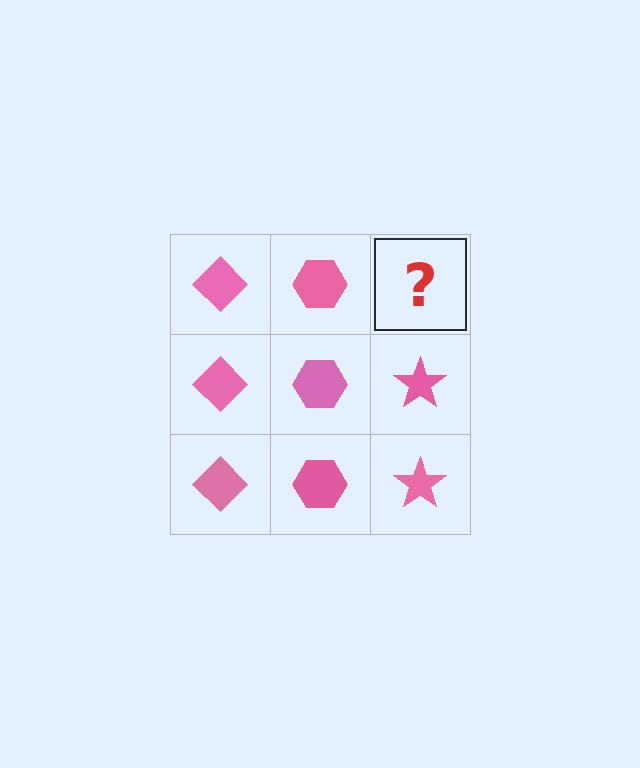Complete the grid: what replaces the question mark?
The question mark should be replaced with a pink star.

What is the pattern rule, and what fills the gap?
The rule is that each column has a consistent shape. The gap should be filled with a pink star.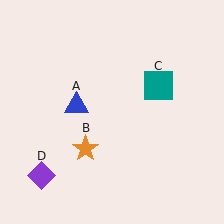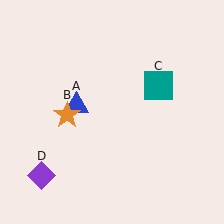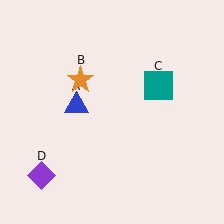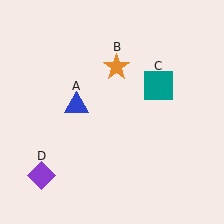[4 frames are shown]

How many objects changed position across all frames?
1 object changed position: orange star (object B).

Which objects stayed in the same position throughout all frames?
Blue triangle (object A) and teal square (object C) and purple diamond (object D) remained stationary.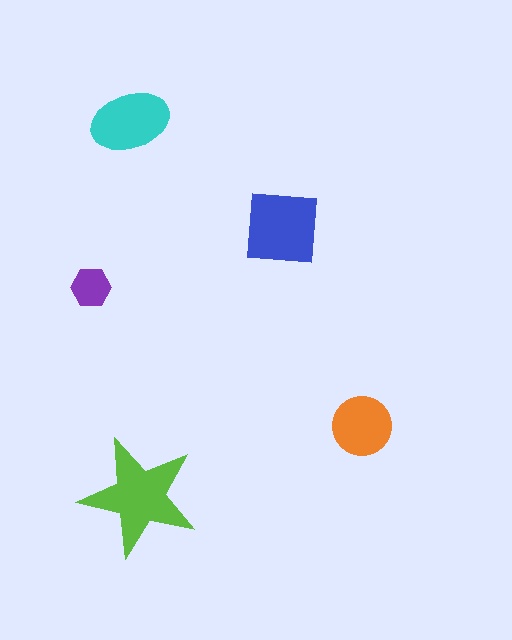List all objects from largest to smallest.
The lime star, the blue square, the cyan ellipse, the orange circle, the purple hexagon.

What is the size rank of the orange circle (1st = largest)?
4th.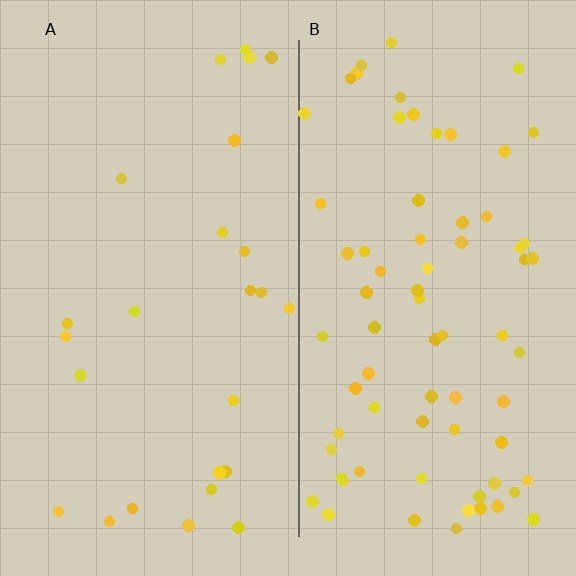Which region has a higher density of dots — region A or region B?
B (the right).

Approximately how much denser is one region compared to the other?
Approximately 2.9× — region B over region A.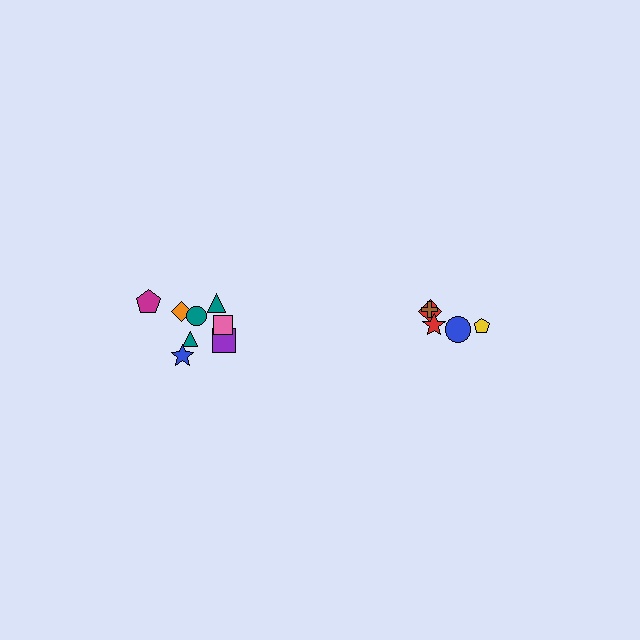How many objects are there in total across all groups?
There are 13 objects.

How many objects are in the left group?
There are 8 objects.